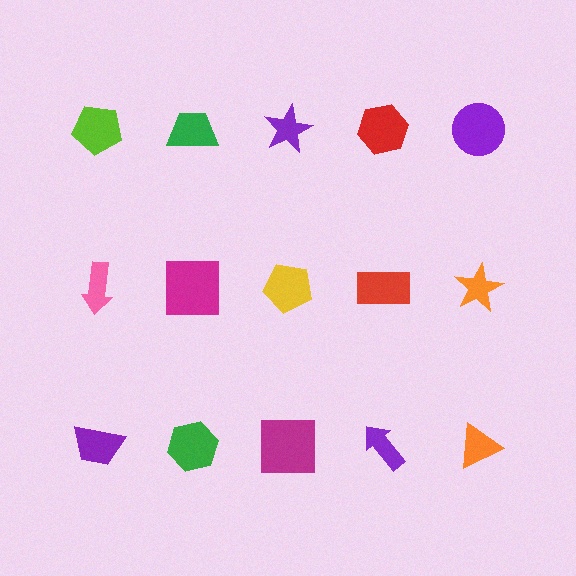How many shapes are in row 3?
5 shapes.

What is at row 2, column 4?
A red rectangle.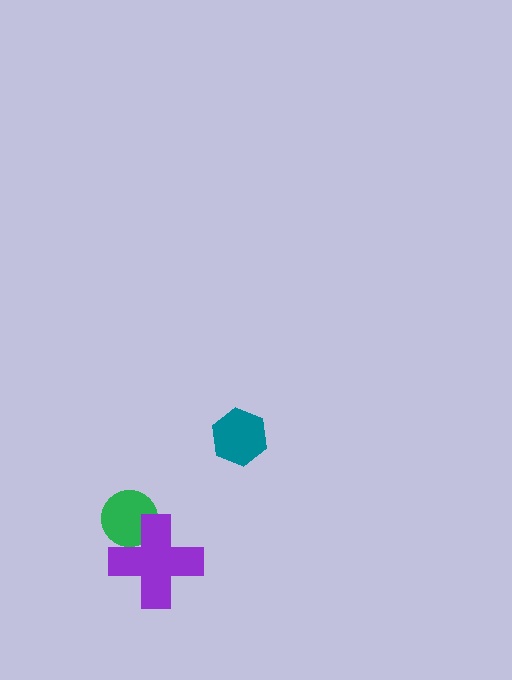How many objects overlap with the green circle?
1 object overlaps with the green circle.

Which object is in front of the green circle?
The purple cross is in front of the green circle.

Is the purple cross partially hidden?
No, no other shape covers it.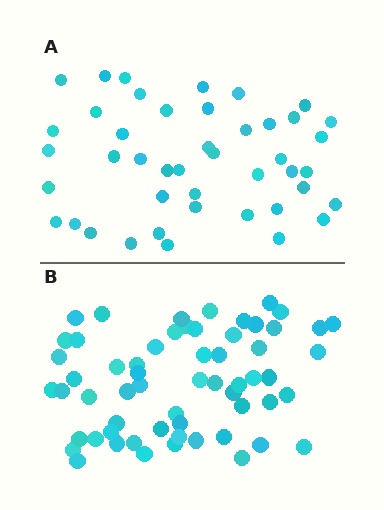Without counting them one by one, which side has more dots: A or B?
Region B (the bottom region) has more dots.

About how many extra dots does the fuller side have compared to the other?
Region B has approximately 15 more dots than region A.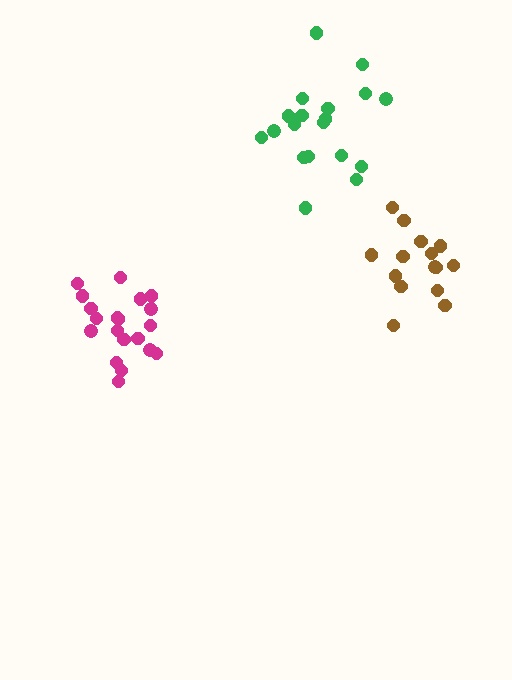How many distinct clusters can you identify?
There are 3 distinct clusters.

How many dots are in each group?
Group 1: 19 dots, Group 2: 15 dots, Group 3: 20 dots (54 total).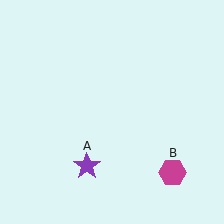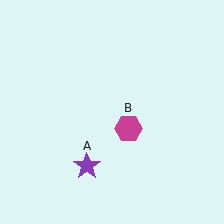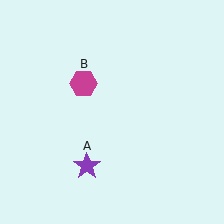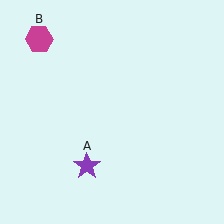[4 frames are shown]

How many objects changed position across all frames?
1 object changed position: magenta hexagon (object B).